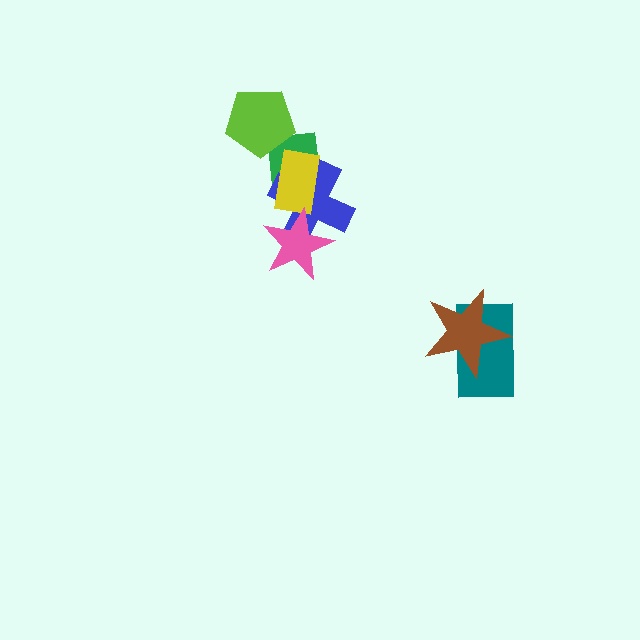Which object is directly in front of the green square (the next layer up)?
The blue cross is directly in front of the green square.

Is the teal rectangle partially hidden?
Yes, it is partially covered by another shape.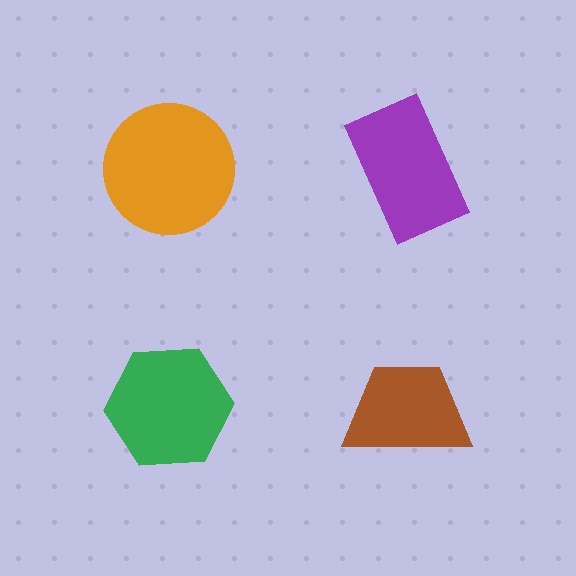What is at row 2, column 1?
A green hexagon.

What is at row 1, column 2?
A purple rectangle.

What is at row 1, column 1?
An orange circle.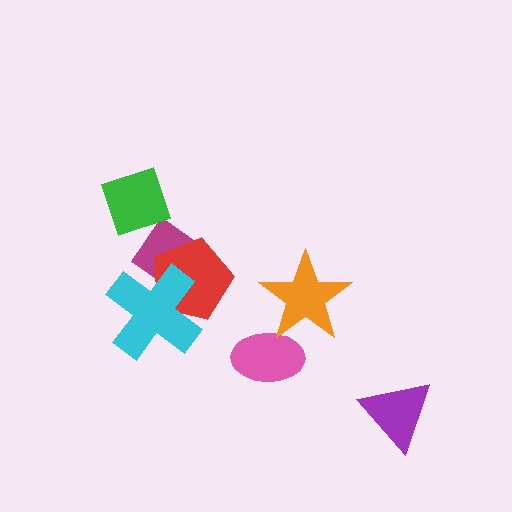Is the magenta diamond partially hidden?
Yes, it is partially covered by another shape.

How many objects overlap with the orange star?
1 object overlaps with the orange star.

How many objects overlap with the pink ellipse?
1 object overlaps with the pink ellipse.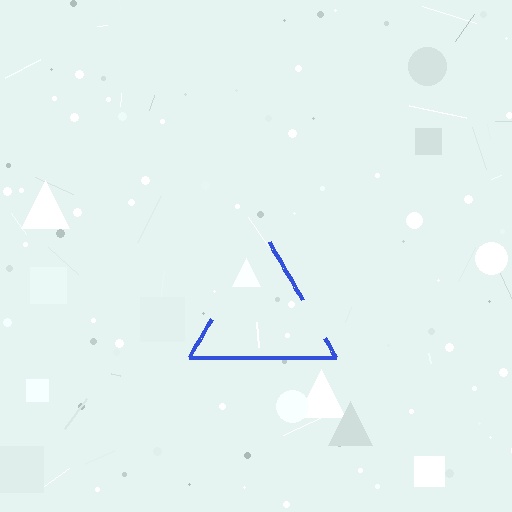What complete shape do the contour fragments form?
The contour fragments form a triangle.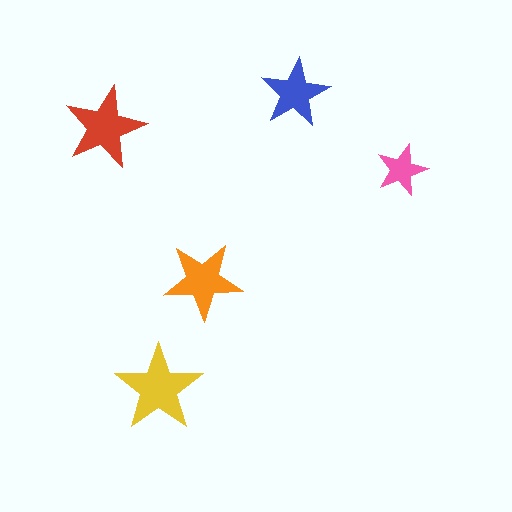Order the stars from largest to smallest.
the yellow one, the red one, the orange one, the blue one, the pink one.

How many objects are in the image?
There are 5 objects in the image.